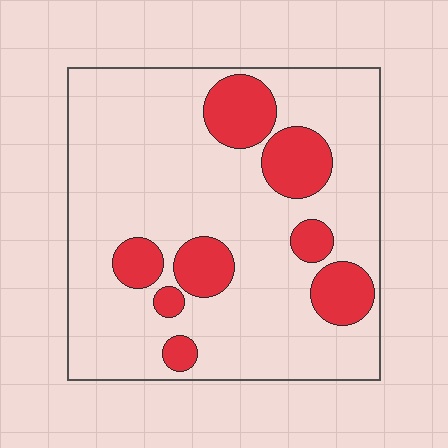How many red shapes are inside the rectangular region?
8.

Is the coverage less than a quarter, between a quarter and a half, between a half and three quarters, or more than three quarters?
Less than a quarter.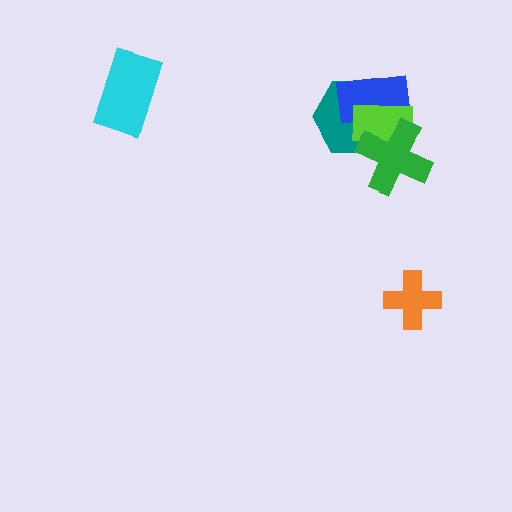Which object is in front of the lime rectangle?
The green cross is in front of the lime rectangle.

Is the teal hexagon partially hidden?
Yes, it is partially covered by another shape.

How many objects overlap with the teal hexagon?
3 objects overlap with the teal hexagon.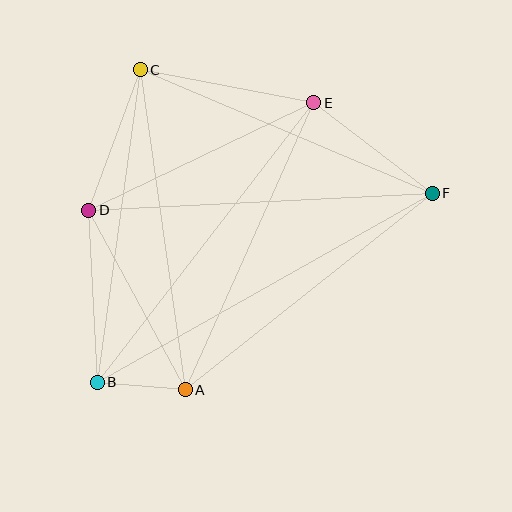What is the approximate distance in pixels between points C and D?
The distance between C and D is approximately 149 pixels.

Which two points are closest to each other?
Points A and B are closest to each other.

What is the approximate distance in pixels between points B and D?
The distance between B and D is approximately 172 pixels.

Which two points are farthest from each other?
Points B and F are farthest from each other.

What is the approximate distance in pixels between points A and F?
The distance between A and F is approximately 316 pixels.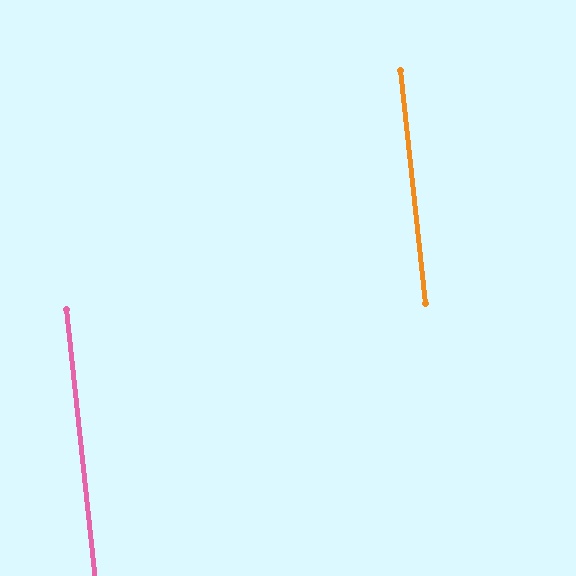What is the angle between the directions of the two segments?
Approximately 0 degrees.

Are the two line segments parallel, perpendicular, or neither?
Parallel — their directions differ by only 0.2°.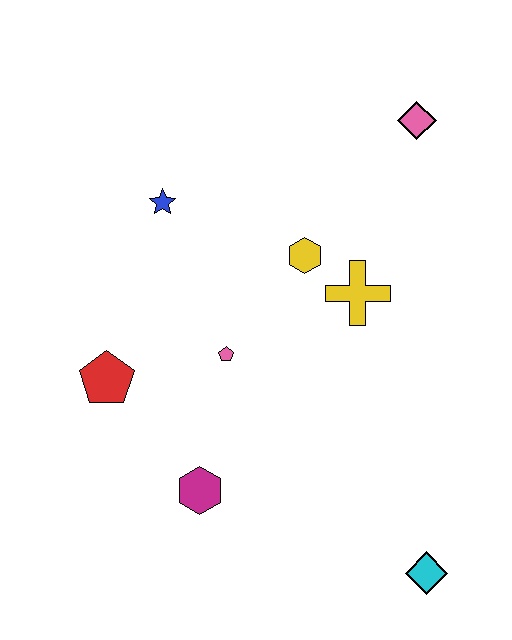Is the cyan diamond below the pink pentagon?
Yes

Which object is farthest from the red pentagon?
The pink diamond is farthest from the red pentagon.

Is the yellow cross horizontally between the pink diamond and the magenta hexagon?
Yes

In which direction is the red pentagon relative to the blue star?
The red pentagon is below the blue star.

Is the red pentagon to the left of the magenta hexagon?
Yes